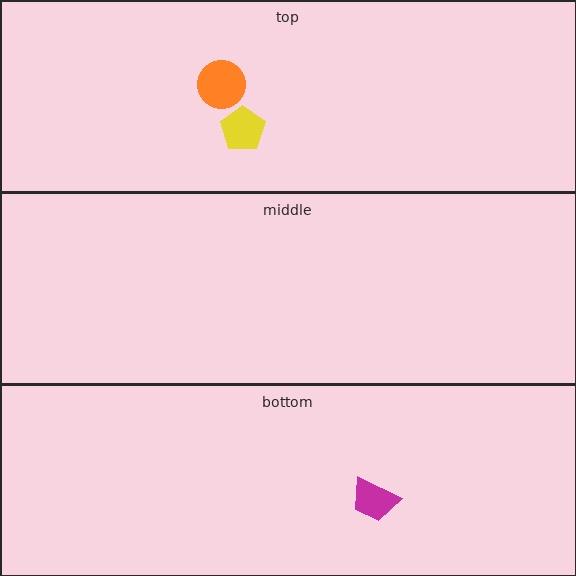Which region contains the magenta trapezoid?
The bottom region.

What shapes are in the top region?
The yellow pentagon, the orange circle.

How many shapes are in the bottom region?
1.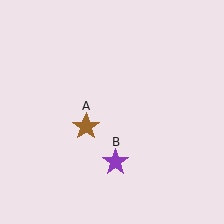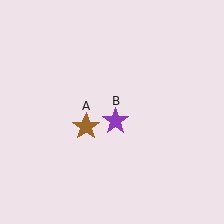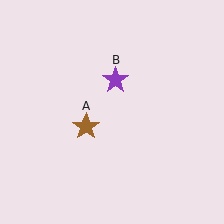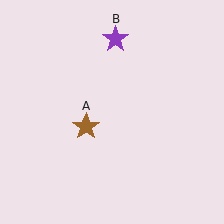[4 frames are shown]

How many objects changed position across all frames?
1 object changed position: purple star (object B).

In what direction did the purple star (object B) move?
The purple star (object B) moved up.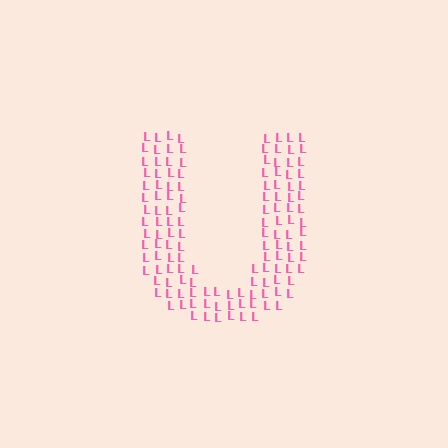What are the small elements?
The small elements are letter L's.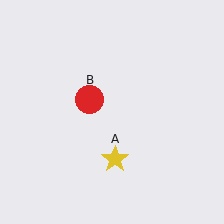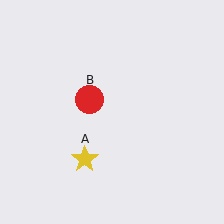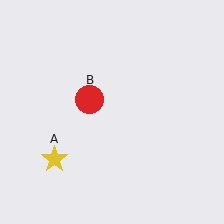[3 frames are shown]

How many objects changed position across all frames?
1 object changed position: yellow star (object A).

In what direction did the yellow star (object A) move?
The yellow star (object A) moved left.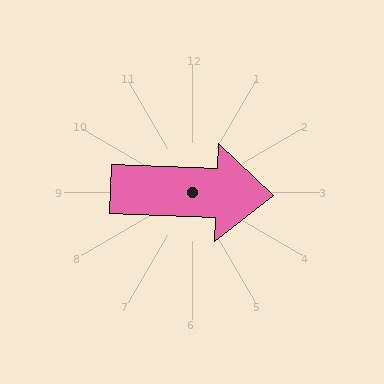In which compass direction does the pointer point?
East.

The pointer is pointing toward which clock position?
Roughly 3 o'clock.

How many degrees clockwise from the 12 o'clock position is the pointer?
Approximately 92 degrees.